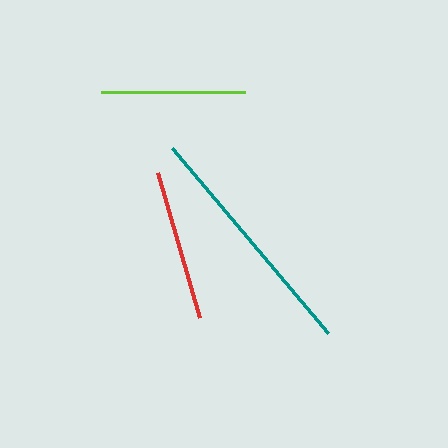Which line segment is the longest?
The teal line is the longest at approximately 242 pixels.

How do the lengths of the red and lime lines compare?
The red and lime lines are approximately the same length.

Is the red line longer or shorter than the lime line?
The red line is longer than the lime line.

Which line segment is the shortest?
The lime line is the shortest at approximately 144 pixels.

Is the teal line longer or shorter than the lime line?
The teal line is longer than the lime line.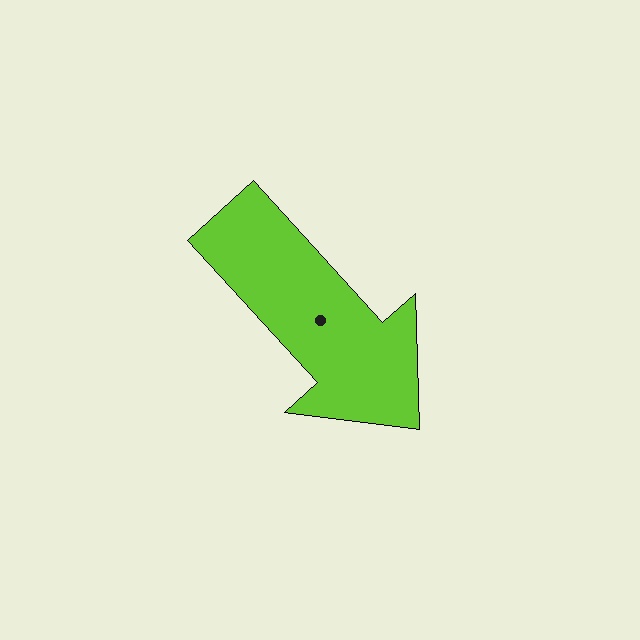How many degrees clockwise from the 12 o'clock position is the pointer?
Approximately 138 degrees.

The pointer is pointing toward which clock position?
Roughly 5 o'clock.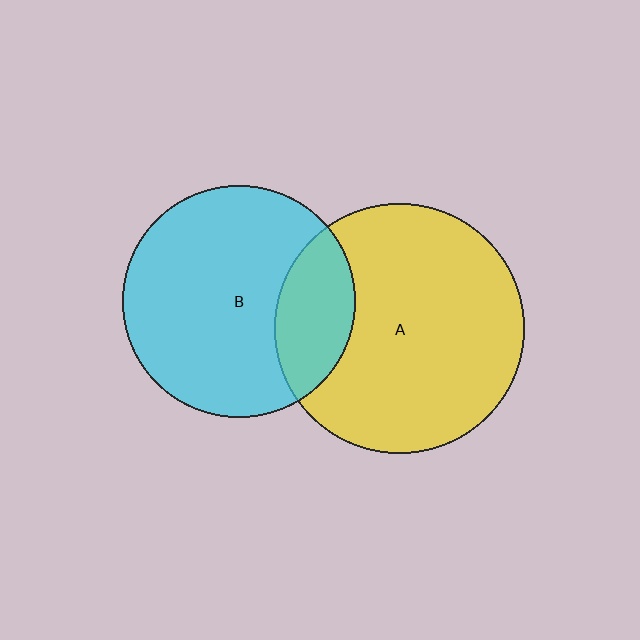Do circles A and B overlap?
Yes.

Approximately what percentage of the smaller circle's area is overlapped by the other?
Approximately 25%.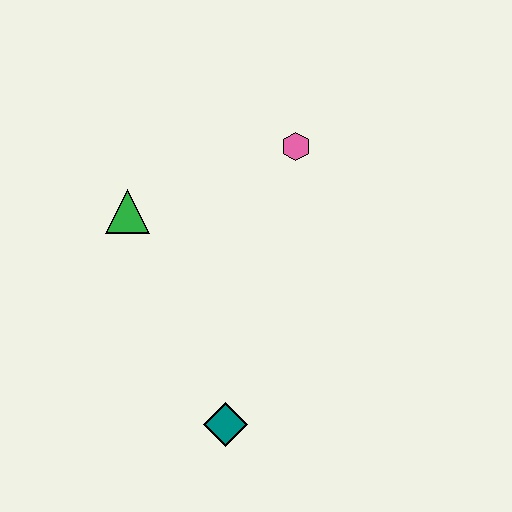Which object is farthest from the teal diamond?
The pink hexagon is farthest from the teal diamond.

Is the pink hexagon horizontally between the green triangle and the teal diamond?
No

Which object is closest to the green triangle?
The pink hexagon is closest to the green triangle.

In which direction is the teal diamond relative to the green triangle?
The teal diamond is below the green triangle.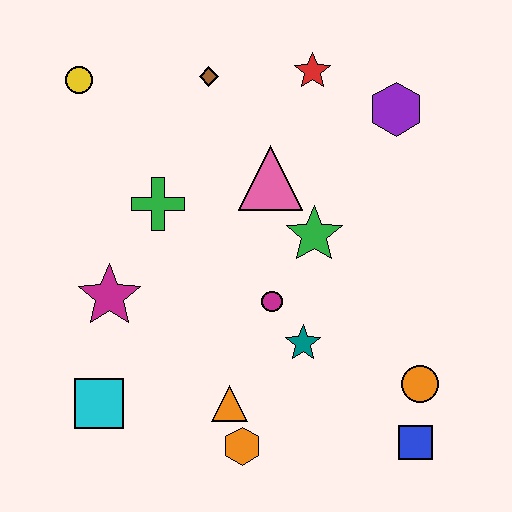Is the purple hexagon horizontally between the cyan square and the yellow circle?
No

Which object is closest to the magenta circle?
The teal star is closest to the magenta circle.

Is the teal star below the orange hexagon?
No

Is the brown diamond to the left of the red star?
Yes